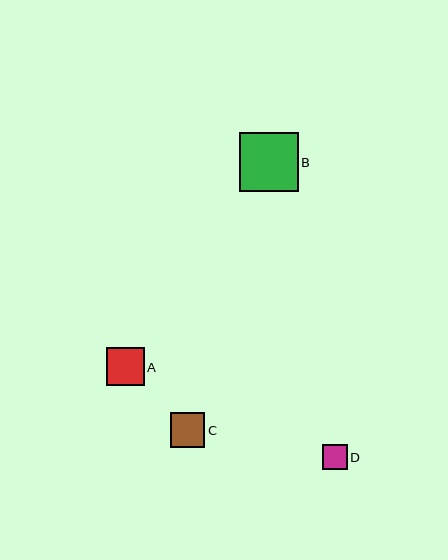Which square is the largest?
Square B is the largest with a size of approximately 59 pixels.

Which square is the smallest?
Square D is the smallest with a size of approximately 25 pixels.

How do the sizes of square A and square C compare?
Square A and square C are approximately the same size.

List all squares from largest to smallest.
From largest to smallest: B, A, C, D.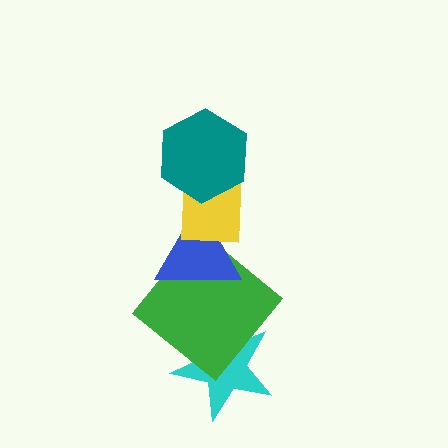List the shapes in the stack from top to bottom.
From top to bottom: the teal hexagon, the yellow rectangle, the blue triangle, the green diamond, the cyan star.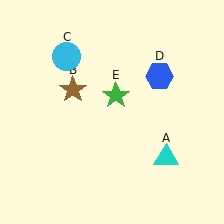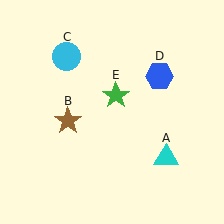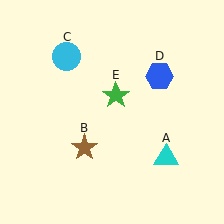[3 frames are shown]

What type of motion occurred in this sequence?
The brown star (object B) rotated counterclockwise around the center of the scene.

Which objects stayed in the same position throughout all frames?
Cyan triangle (object A) and cyan circle (object C) and blue hexagon (object D) and green star (object E) remained stationary.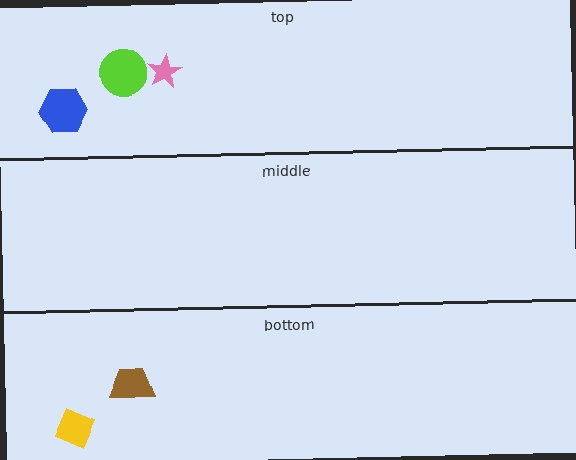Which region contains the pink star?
The top region.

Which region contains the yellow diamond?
The bottom region.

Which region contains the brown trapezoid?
The bottom region.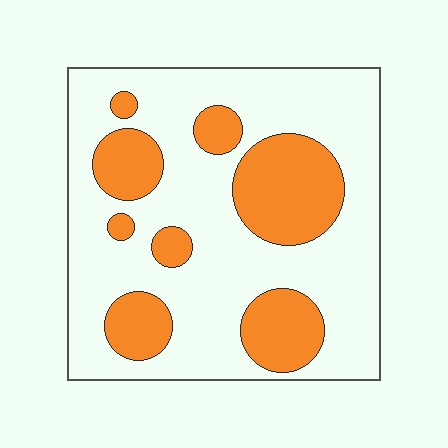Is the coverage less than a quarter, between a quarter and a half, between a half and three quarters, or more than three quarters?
Between a quarter and a half.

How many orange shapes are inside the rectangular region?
8.